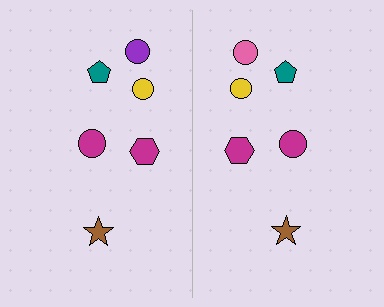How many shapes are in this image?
There are 12 shapes in this image.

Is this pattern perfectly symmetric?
No, the pattern is not perfectly symmetric. The pink circle on the right side breaks the symmetry — its mirror counterpart is purple.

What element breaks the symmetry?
The pink circle on the right side breaks the symmetry — its mirror counterpart is purple.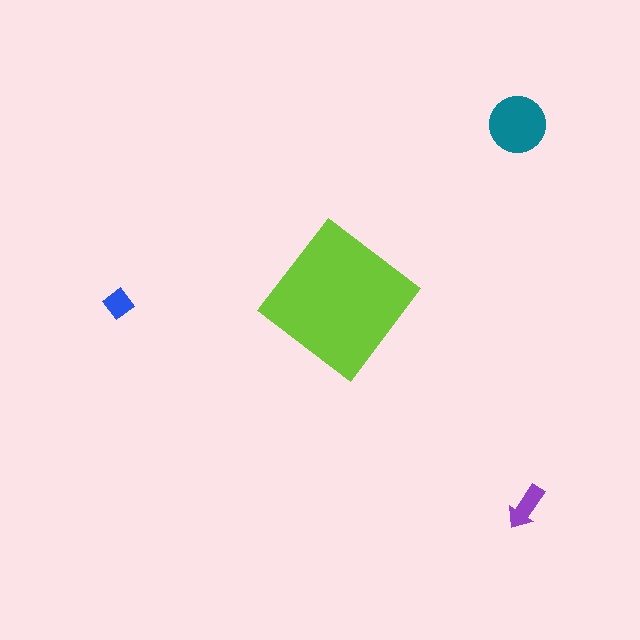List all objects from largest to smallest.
The lime diamond, the teal circle, the purple arrow, the blue diamond.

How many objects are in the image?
There are 4 objects in the image.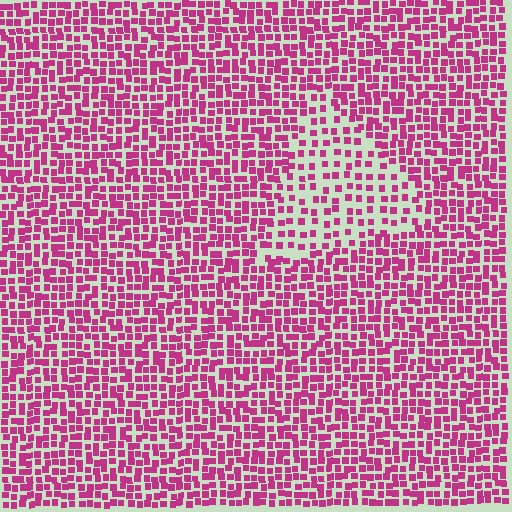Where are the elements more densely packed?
The elements are more densely packed outside the triangle boundary.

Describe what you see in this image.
The image contains small magenta elements arranged at two different densities. A triangle-shaped region is visible where the elements are less densely packed than the surrounding area.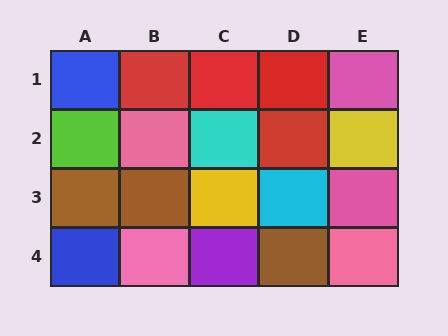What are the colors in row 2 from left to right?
Lime, pink, cyan, red, yellow.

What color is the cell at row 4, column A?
Blue.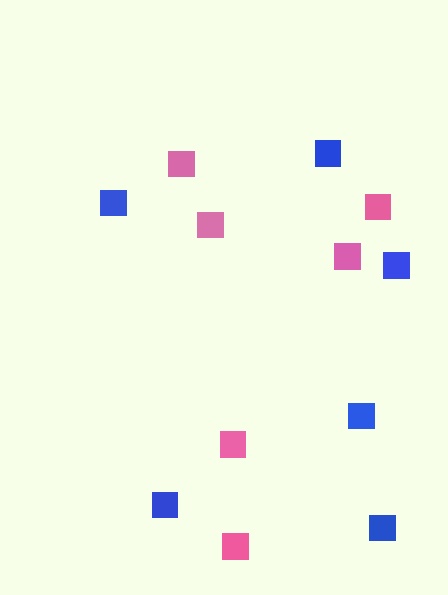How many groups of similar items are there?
There are 2 groups: one group of blue squares (6) and one group of pink squares (6).